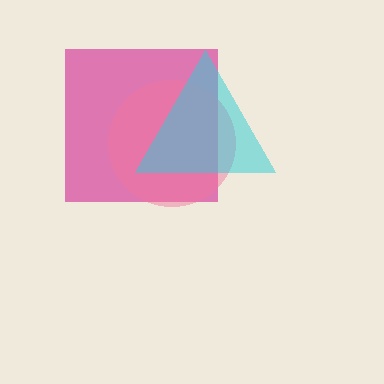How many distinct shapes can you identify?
There are 3 distinct shapes: a magenta square, a pink circle, a cyan triangle.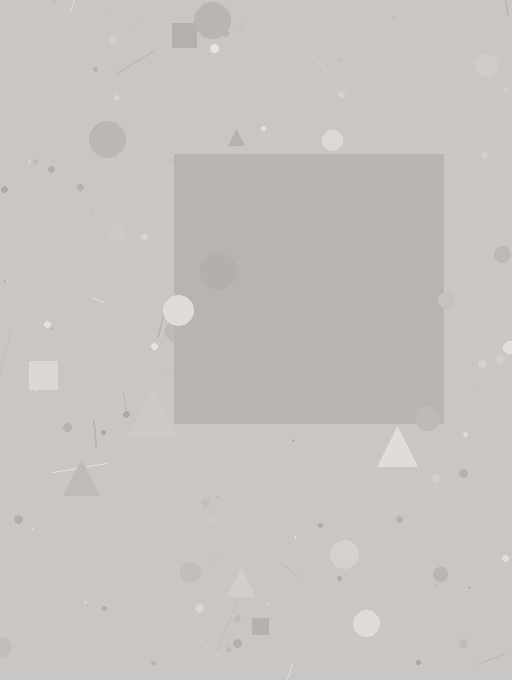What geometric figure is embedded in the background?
A square is embedded in the background.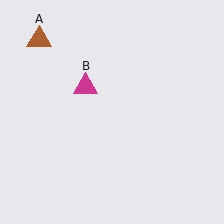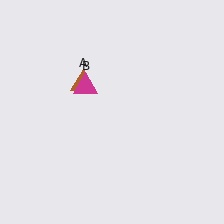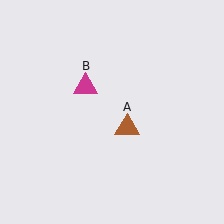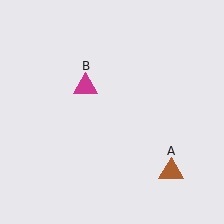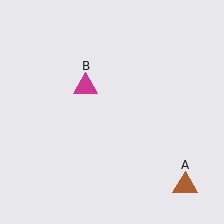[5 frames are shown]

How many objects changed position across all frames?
1 object changed position: brown triangle (object A).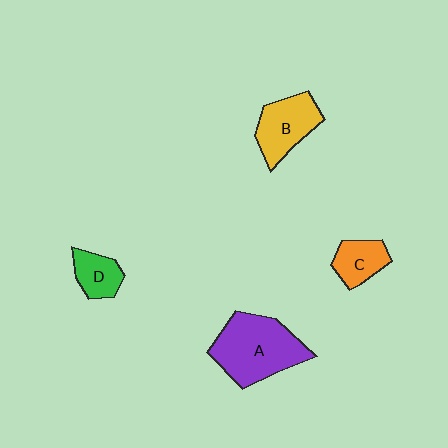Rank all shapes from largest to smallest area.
From largest to smallest: A (purple), B (yellow), C (orange), D (green).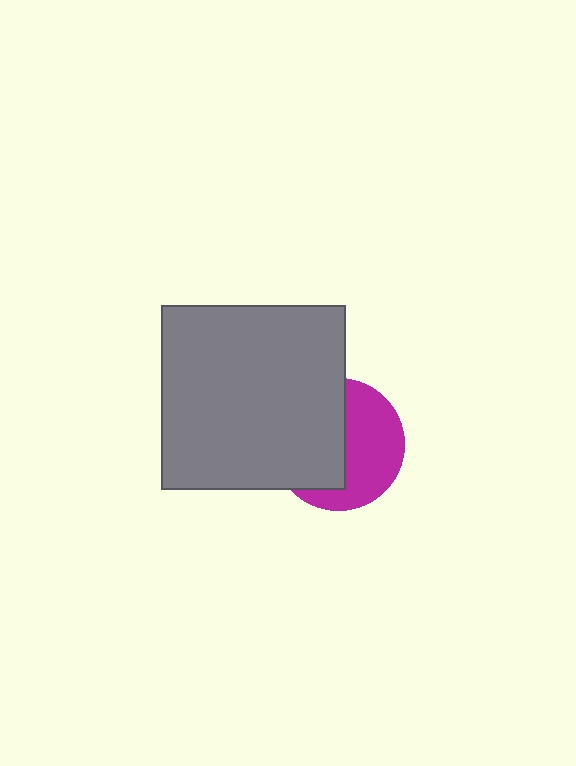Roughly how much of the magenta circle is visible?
About half of it is visible (roughly 50%).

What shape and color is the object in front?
The object in front is a gray square.